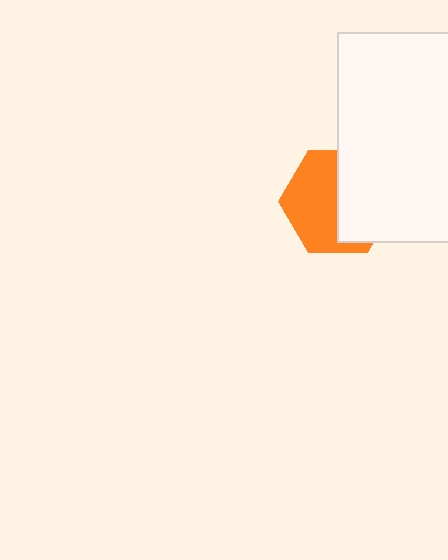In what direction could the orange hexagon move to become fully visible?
The orange hexagon could move left. That would shift it out from behind the white rectangle entirely.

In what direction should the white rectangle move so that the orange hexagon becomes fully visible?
The white rectangle should move right. That is the shortest direction to clear the overlap and leave the orange hexagon fully visible.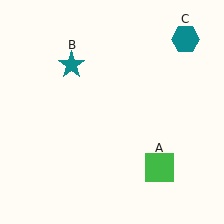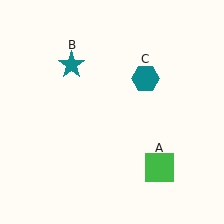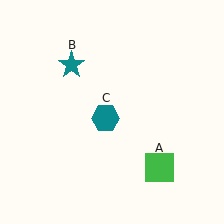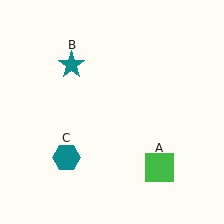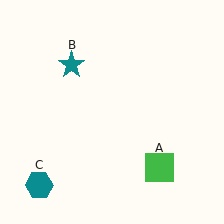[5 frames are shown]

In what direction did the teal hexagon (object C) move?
The teal hexagon (object C) moved down and to the left.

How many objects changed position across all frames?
1 object changed position: teal hexagon (object C).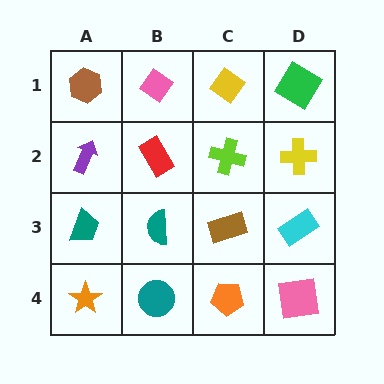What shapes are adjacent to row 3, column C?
A lime cross (row 2, column C), an orange pentagon (row 4, column C), a teal semicircle (row 3, column B), a cyan rectangle (row 3, column D).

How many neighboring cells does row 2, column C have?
4.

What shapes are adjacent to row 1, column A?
A purple arrow (row 2, column A), a pink diamond (row 1, column B).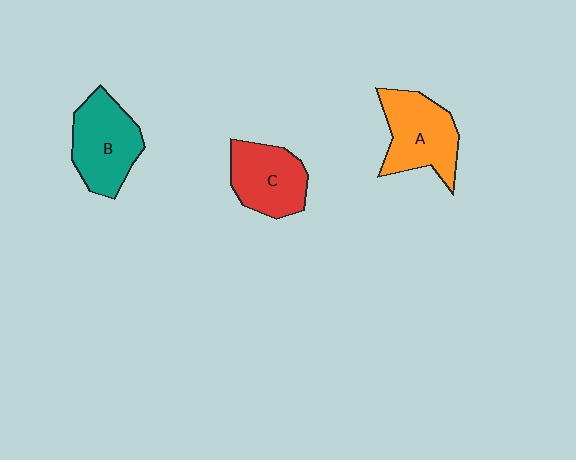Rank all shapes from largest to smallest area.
From largest to smallest: A (orange), B (teal), C (red).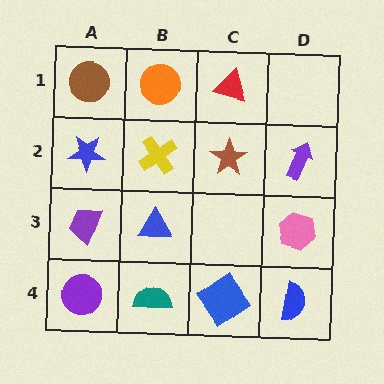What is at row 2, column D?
A purple arrow.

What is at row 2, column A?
A blue star.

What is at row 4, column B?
A teal semicircle.